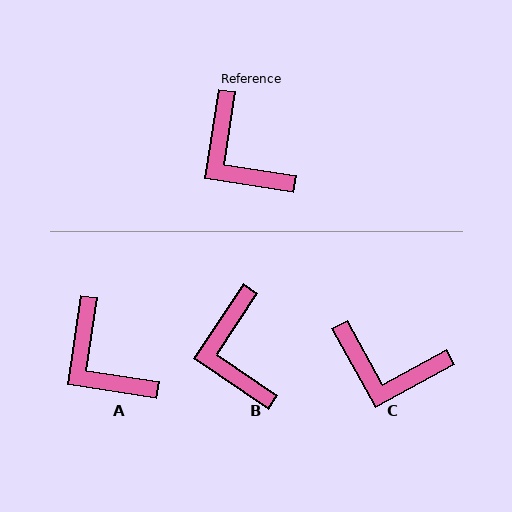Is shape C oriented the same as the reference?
No, it is off by about 37 degrees.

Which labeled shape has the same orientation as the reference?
A.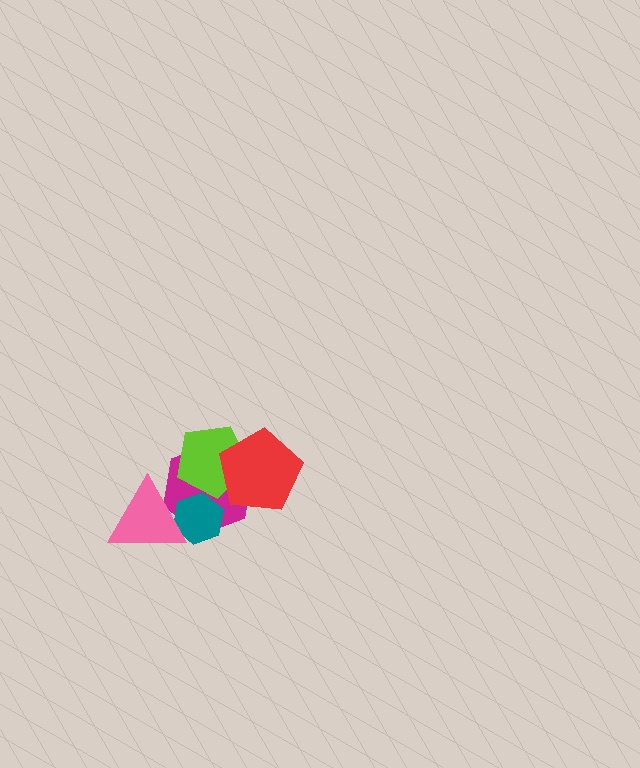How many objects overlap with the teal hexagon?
2 objects overlap with the teal hexagon.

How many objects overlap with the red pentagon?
2 objects overlap with the red pentagon.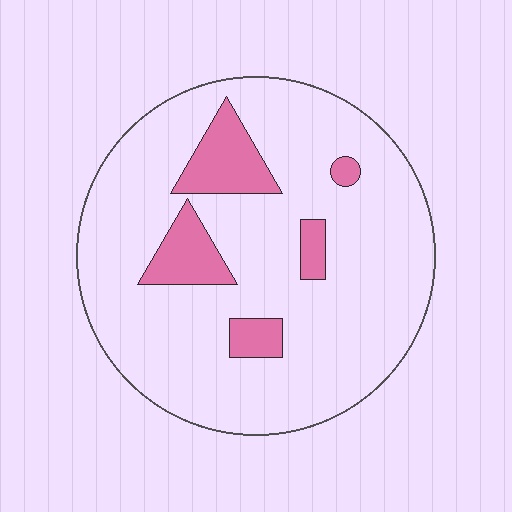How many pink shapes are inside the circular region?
5.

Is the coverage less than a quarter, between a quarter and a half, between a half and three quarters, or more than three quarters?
Less than a quarter.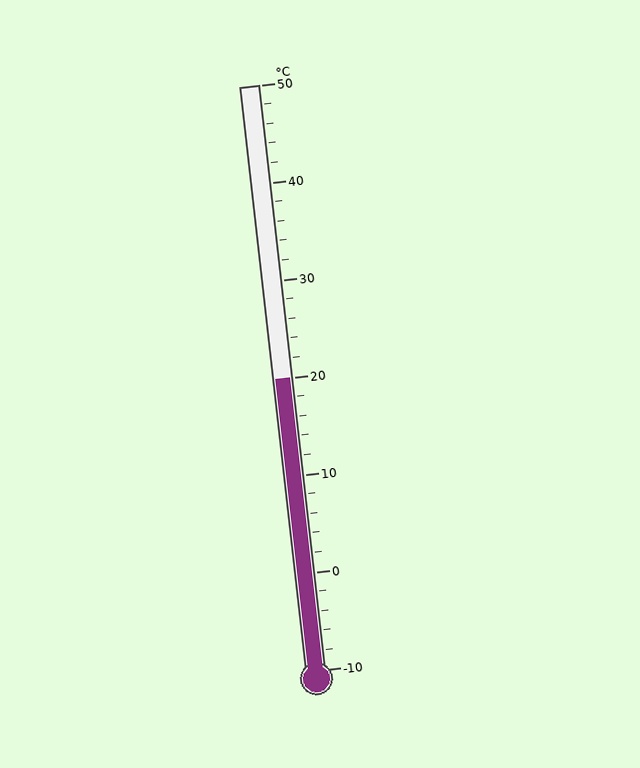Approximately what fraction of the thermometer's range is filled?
The thermometer is filled to approximately 50% of its range.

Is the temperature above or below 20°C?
The temperature is at 20°C.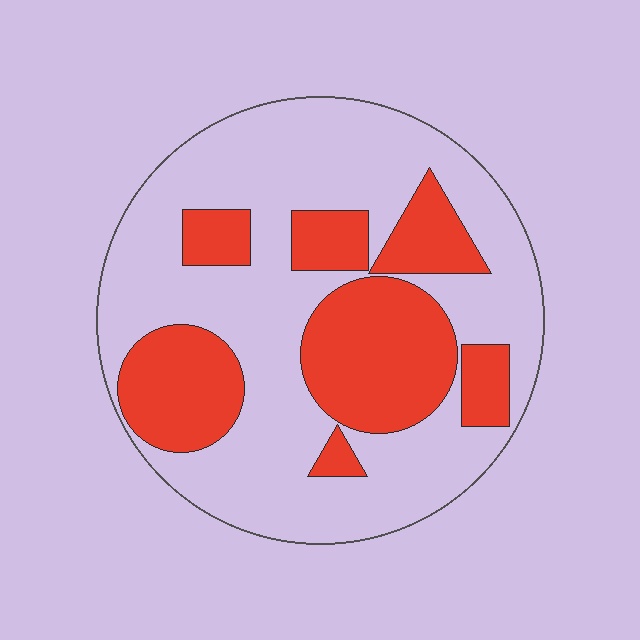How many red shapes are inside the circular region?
7.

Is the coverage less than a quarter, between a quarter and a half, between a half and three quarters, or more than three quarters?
Between a quarter and a half.